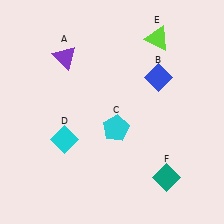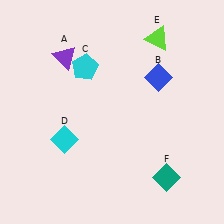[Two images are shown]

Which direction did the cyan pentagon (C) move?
The cyan pentagon (C) moved up.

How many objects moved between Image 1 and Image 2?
1 object moved between the two images.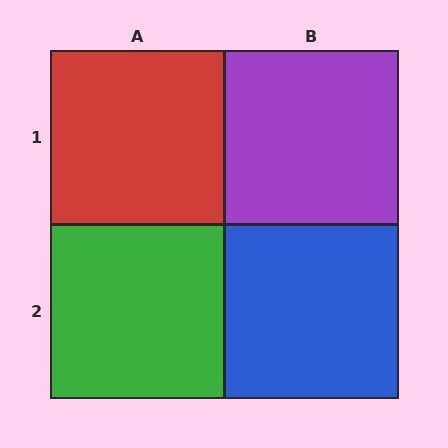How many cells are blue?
1 cell is blue.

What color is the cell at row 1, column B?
Purple.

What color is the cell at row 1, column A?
Red.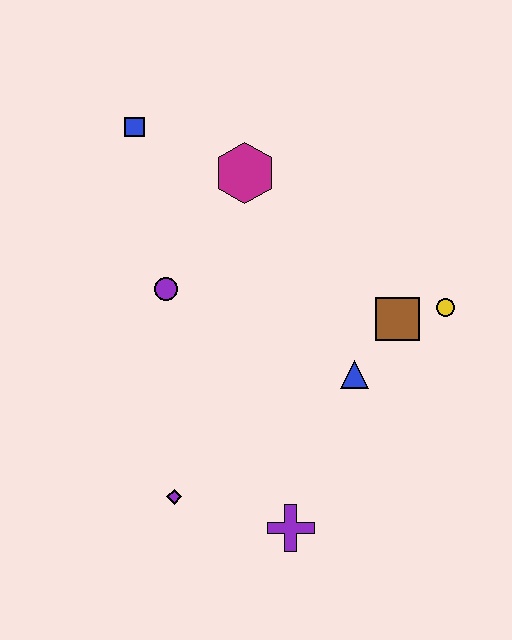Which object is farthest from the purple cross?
The blue square is farthest from the purple cross.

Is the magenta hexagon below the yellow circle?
No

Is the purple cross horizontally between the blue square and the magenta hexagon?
No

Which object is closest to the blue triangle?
The brown square is closest to the blue triangle.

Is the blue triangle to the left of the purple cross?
No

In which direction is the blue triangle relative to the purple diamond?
The blue triangle is to the right of the purple diamond.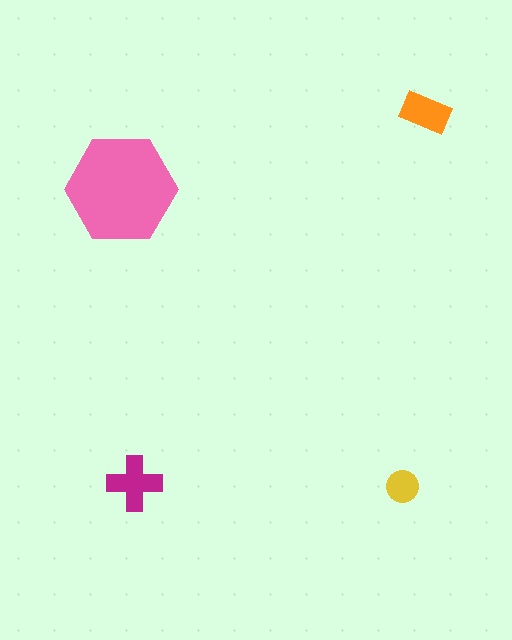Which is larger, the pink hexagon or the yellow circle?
The pink hexagon.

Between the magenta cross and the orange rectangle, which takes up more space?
The magenta cross.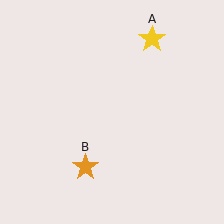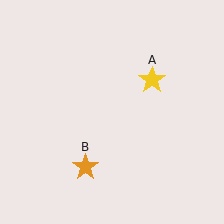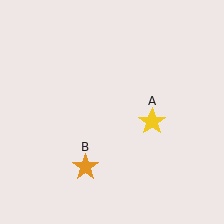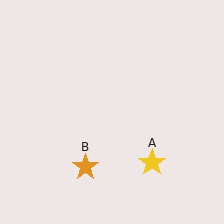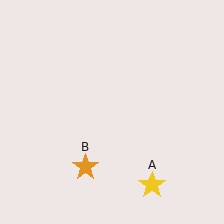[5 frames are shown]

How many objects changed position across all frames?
1 object changed position: yellow star (object A).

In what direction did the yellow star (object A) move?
The yellow star (object A) moved down.